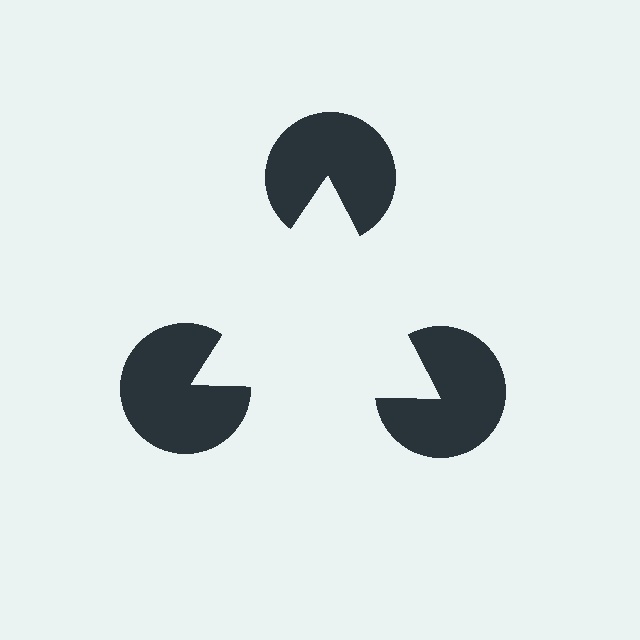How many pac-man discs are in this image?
There are 3 — one at each vertex of the illusory triangle.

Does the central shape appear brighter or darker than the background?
It typically appears slightly brighter than the background, even though no actual brightness change is drawn.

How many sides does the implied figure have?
3 sides.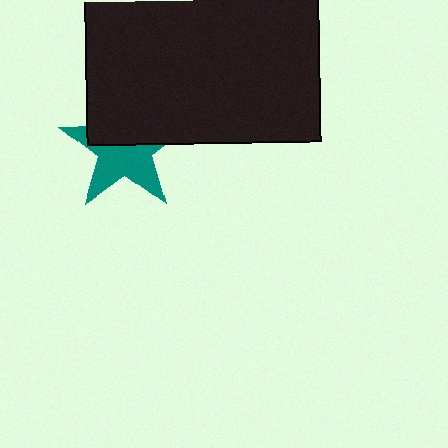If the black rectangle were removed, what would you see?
You would see the complete teal star.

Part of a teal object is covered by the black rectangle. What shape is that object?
It is a star.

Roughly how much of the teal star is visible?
About half of it is visible (roughly 54%).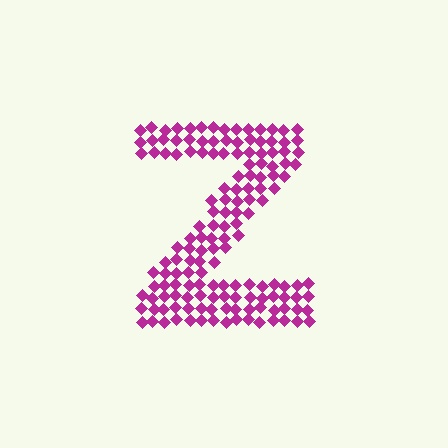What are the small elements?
The small elements are diamonds.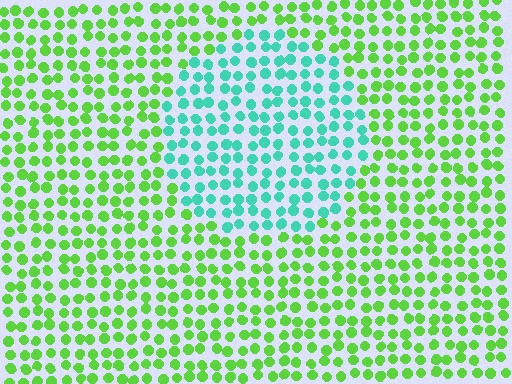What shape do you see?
I see a circle.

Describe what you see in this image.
The image is filled with small lime elements in a uniform arrangement. A circle-shaped region is visible where the elements are tinted to a slightly different hue, forming a subtle color boundary.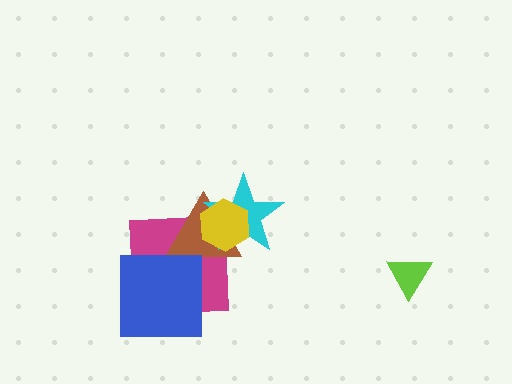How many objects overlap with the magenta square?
3 objects overlap with the magenta square.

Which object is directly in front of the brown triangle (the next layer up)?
The cyan star is directly in front of the brown triangle.